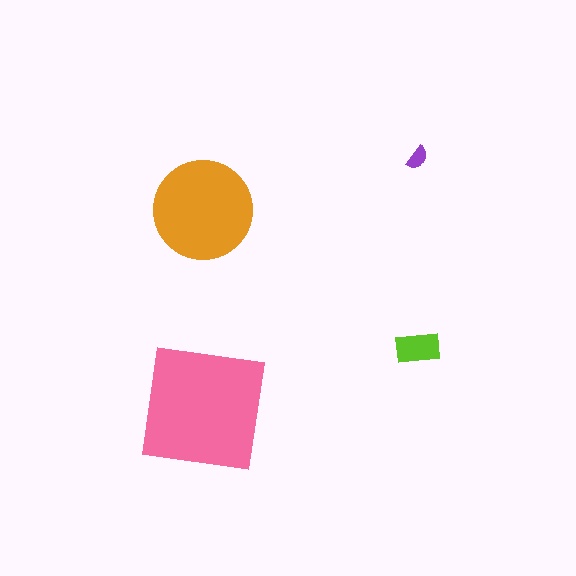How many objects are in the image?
There are 4 objects in the image.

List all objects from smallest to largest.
The purple semicircle, the lime rectangle, the orange circle, the pink square.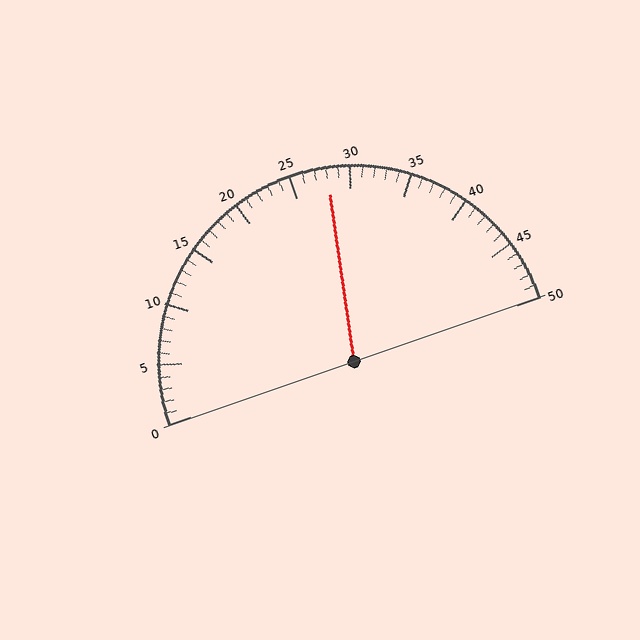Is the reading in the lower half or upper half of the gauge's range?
The reading is in the upper half of the range (0 to 50).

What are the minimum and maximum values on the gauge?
The gauge ranges from 0 to 50.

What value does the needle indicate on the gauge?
The needle indicates approximately 28.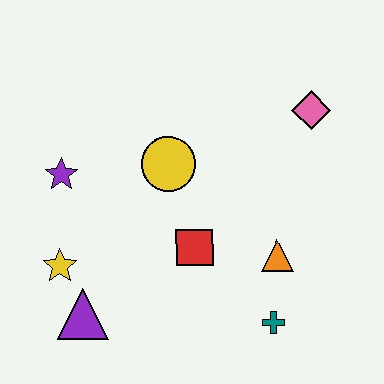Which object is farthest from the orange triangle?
The purple star is farthest from the orange triangle.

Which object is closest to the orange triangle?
The teal cross is closest to the orange triangle.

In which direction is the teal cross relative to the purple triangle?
The teal cross is to the right of the purple triangle.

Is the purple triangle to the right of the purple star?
Yes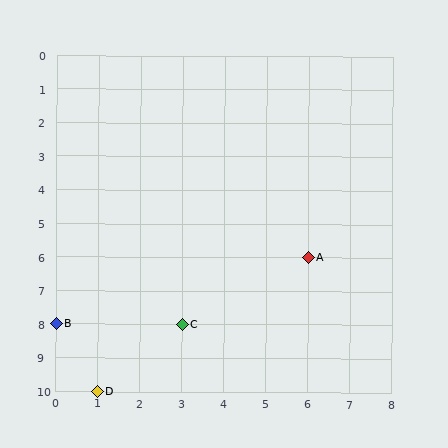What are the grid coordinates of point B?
Point B is at grid coordinates (0, 8).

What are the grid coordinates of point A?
Point A is at grid coordinates (6, 6).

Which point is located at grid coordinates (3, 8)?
Point C is at (3, 8).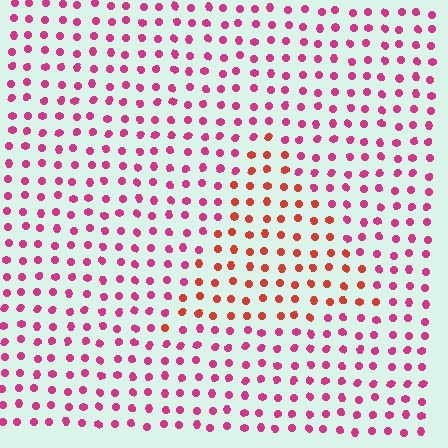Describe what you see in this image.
The image is filled with small magenta elements in a uniform arrangement. A triangle-shaped region is visible where the elements are tinted to a slightly different hue, forming a subtle color boundary.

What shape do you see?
I see a triangle.